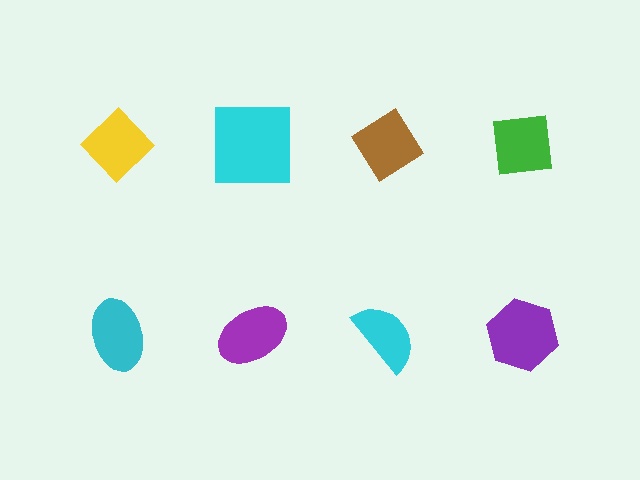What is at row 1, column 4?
A green square.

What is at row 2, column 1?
A cyan ellipse.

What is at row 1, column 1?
A yellow diamond.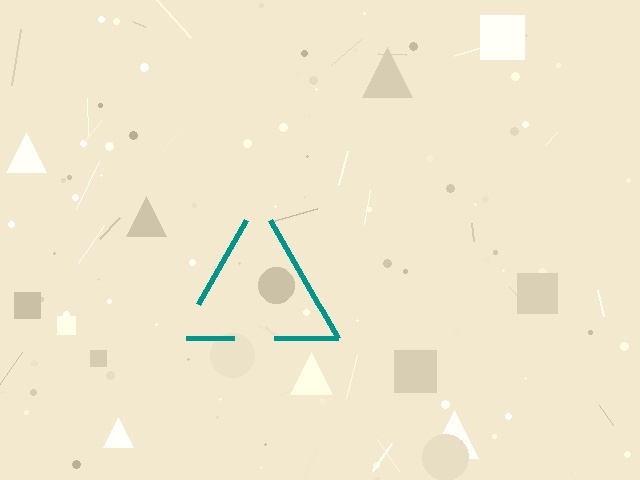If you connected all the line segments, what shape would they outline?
They would outline a triangle.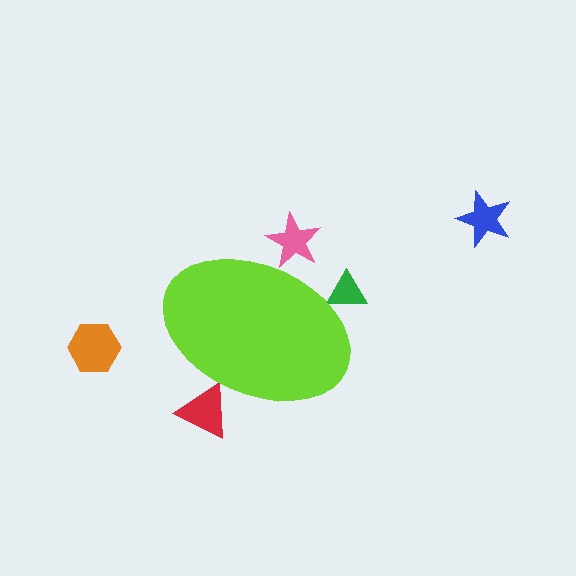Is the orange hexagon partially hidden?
No, the orange hexagon is fully visible.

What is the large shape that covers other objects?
A lime ellipse.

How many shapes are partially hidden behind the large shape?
3 shapes are partially hidden.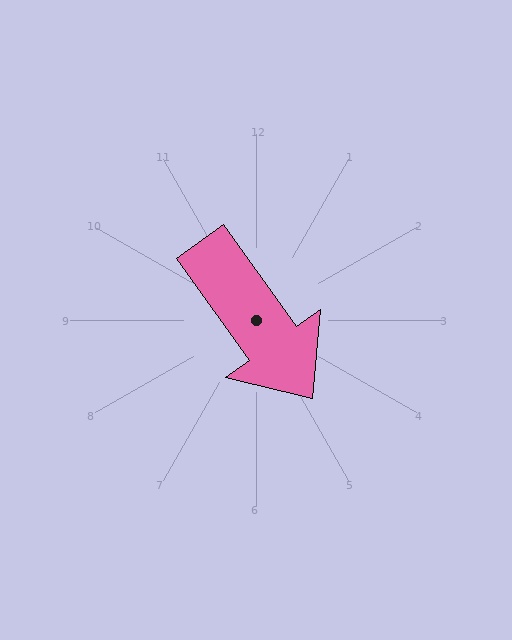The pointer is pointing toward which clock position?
Roughly 5 o'clock.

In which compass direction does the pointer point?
Southeast.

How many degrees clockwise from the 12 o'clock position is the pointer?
Approximately 145 degrees.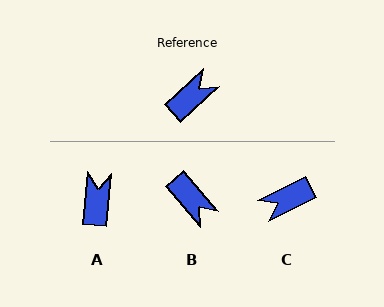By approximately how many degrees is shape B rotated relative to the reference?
Approximately 91 degrees clockwise.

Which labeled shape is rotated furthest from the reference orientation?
C, about 164 degrees away.